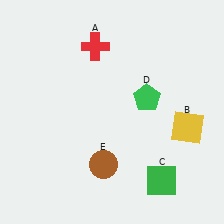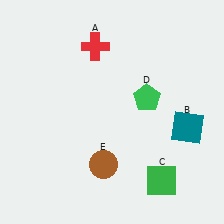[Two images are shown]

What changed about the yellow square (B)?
In Image 1, B is yellow. In Image 2, it changed to teal.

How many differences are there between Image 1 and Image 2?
There is 1 difference between the two images.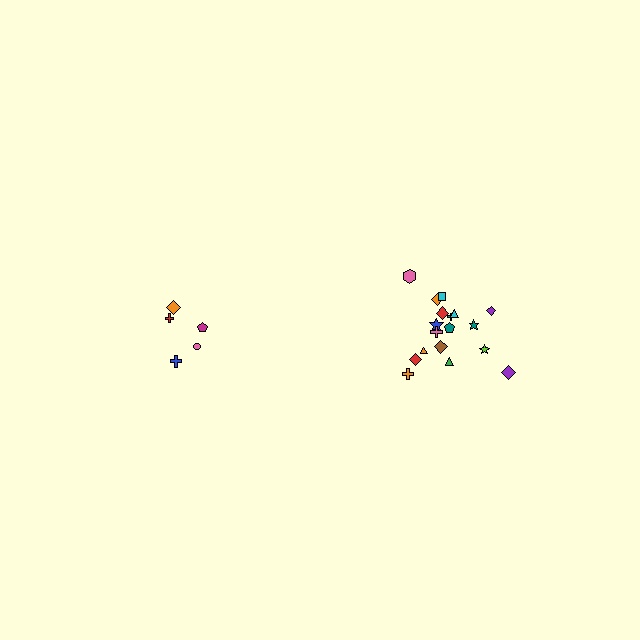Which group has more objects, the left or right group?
The right group.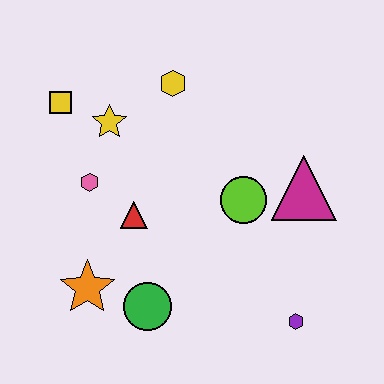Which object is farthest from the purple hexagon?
The yellow square is farthest from the purple hexagon.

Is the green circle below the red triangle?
Yes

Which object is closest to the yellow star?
The yellow square is closest to the yellow star.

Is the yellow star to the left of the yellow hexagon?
Yes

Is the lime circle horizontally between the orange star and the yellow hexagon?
No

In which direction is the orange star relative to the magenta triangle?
The orange star is to the left of the magenta triangle.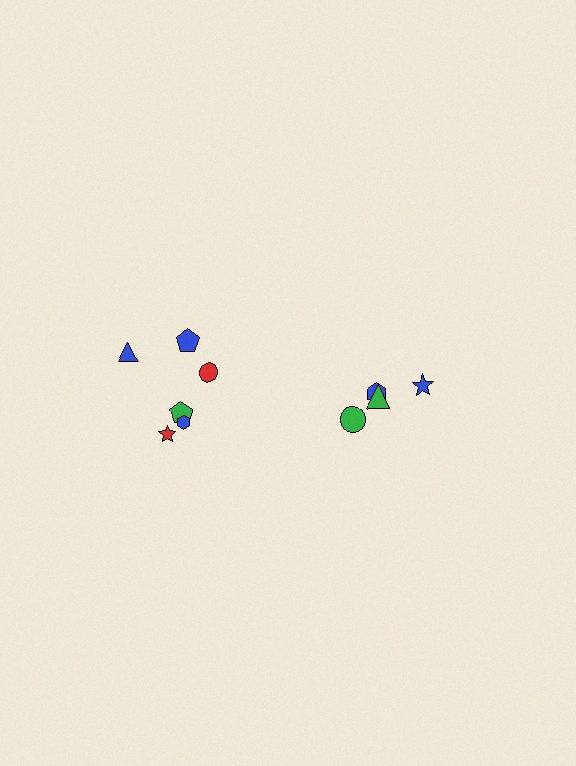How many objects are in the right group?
There are 4 objects.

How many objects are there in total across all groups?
There are 10 objects.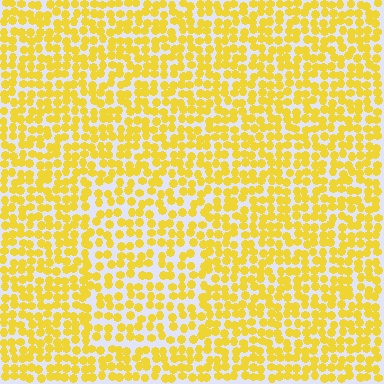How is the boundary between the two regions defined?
The boundary is defined by a change in element density (approximately 1.4x ratio). All elements are the same color, size, and shape.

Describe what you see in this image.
The image contains small yellow elements arranged at two different densities. A rectangle-shaped region is visible where the elements are less densely packed than the surrounding area.